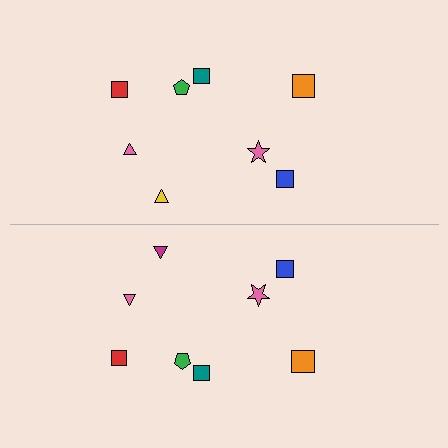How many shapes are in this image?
There are 16 shapes in this image.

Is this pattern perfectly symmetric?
No, the pattern is not perfectly symmetric. The magenta triangle on the bottom side breaks the symmetry — its mirror counterpart is yellow.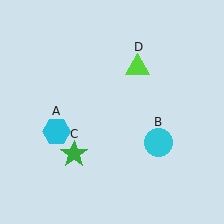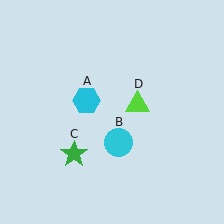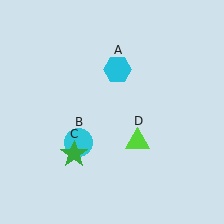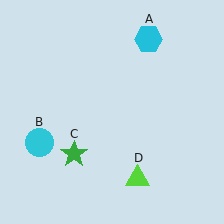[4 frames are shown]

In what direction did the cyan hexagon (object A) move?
The cyan hexagon (object A) moved up and to the right.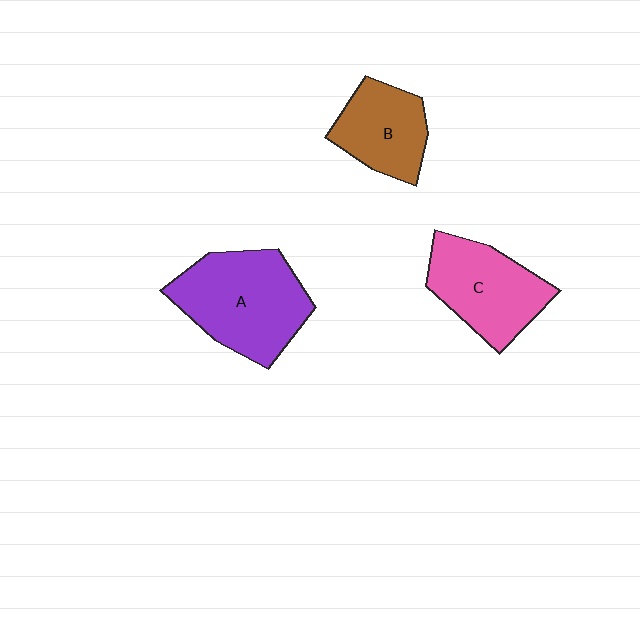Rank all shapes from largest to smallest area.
From largest to smallest: A (purple), C (pink), B (brown).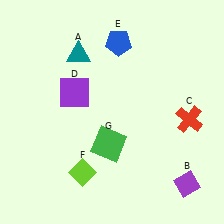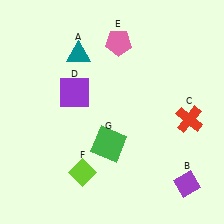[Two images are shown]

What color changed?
The pentagon (E) changed from blue in Image 1 to pink in Image 2.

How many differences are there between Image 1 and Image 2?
There is 1 difference between the two images.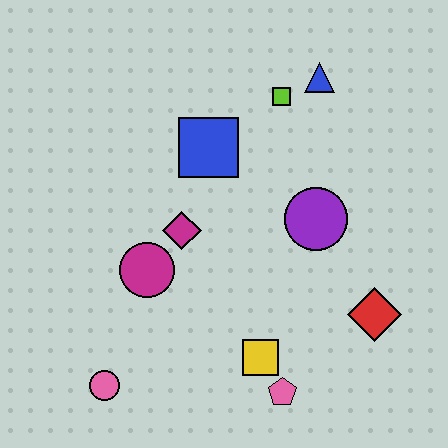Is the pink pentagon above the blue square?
No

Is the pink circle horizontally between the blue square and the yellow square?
No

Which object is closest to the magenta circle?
The magenta diamond is closest to the magenta circle.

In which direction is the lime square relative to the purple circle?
The lime square is above the purple circle.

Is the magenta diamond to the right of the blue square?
No